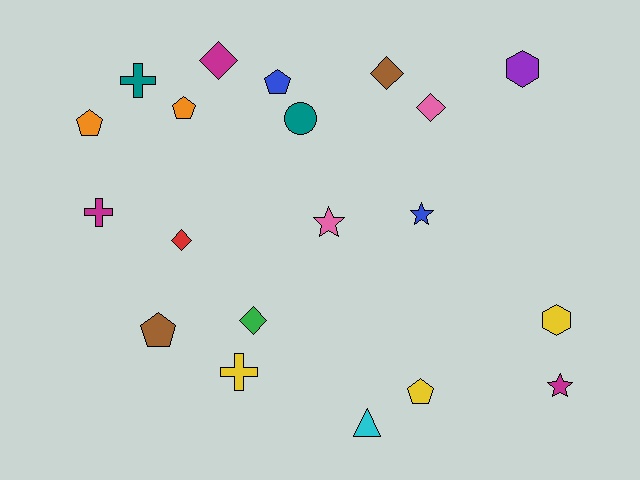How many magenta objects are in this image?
There are 3 magenta objects.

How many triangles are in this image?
There is 1 triangle.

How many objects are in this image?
There are 20 objects.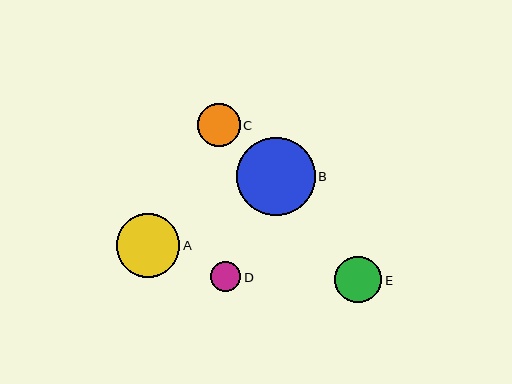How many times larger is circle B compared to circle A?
Circle B is approximately 1.2 times the size of circle A.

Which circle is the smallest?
Circle D is the smallest with a size of approximately 30 pixels.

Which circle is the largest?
Circle B is the largest with a size of approximately 78 pixels.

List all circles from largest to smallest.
From largest to smallest: B, A, E, C, D.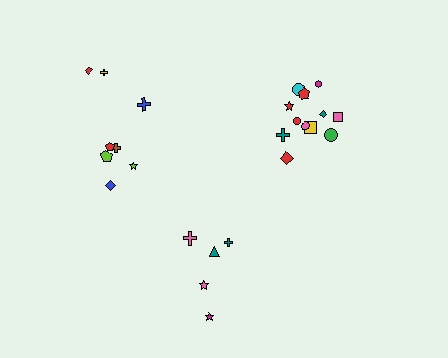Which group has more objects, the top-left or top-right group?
The top-right group.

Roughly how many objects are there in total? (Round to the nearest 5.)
Roughly 25 objects in total.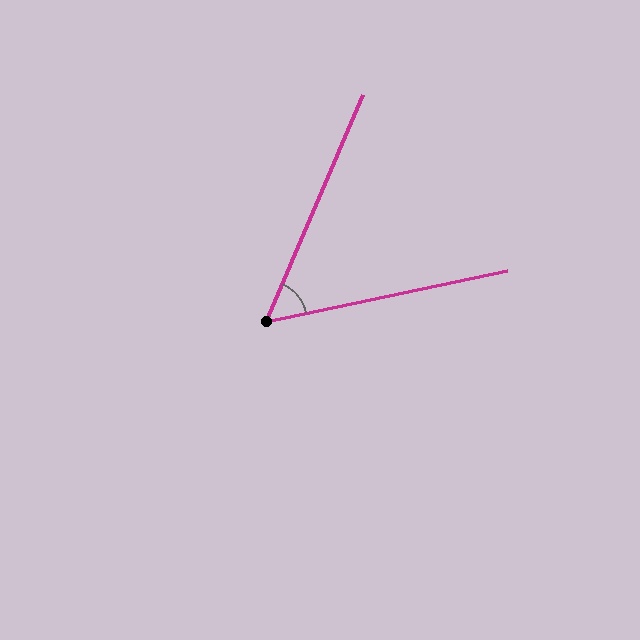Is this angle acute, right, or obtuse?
It is acute.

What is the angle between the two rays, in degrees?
Approximately 55 degrees.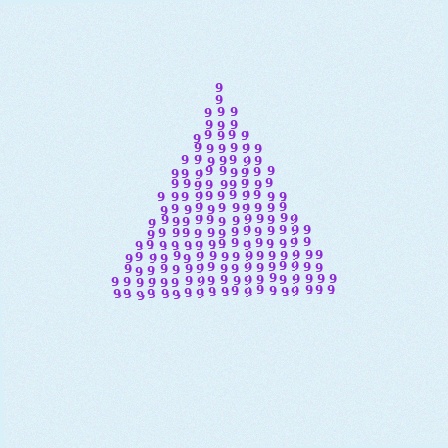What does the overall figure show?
The overall figure shows a triangle.